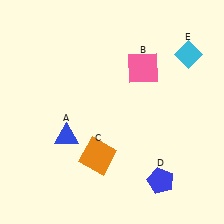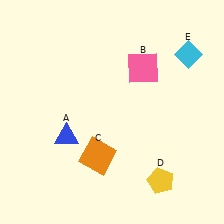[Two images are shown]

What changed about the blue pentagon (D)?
In Image 1, D is blue. In Image 2, it changed to yellow.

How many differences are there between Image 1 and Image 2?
There is 1 difference between the two images.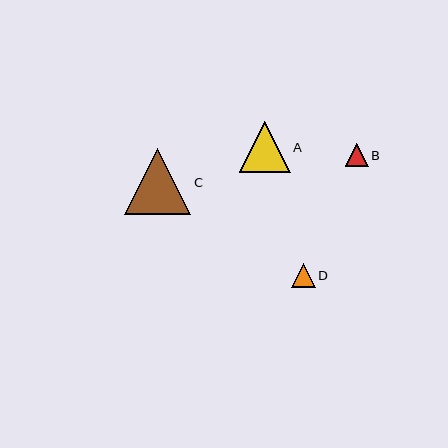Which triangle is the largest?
Triangle C is the largest with a size of approximately 66 pixels.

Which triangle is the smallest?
Triangle B is the smallest with a size of approximately 23 pixels.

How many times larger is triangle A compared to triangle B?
Triangle A is approximately 2.2 times the size of triangle B.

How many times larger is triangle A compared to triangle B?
Triangle A is approximately 2.2 times the size of triangle B.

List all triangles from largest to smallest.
From largest to smallest: C, A, D, B.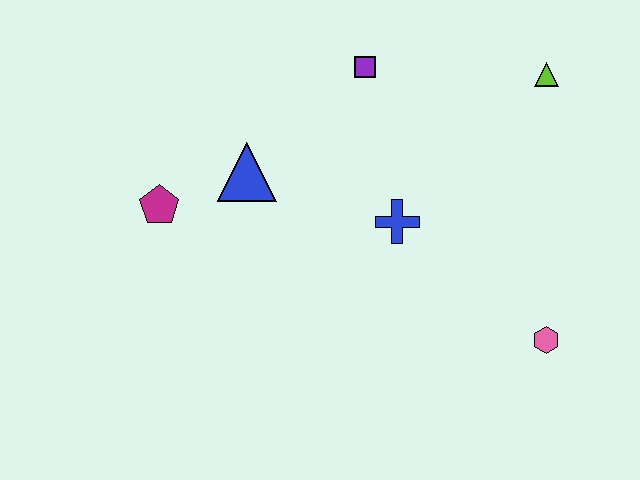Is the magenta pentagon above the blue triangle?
No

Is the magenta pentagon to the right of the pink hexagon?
No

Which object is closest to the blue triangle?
The magenta pentagon is closest to the blue triangle.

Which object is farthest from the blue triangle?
The pink hexagon is farthest from the blue triangle.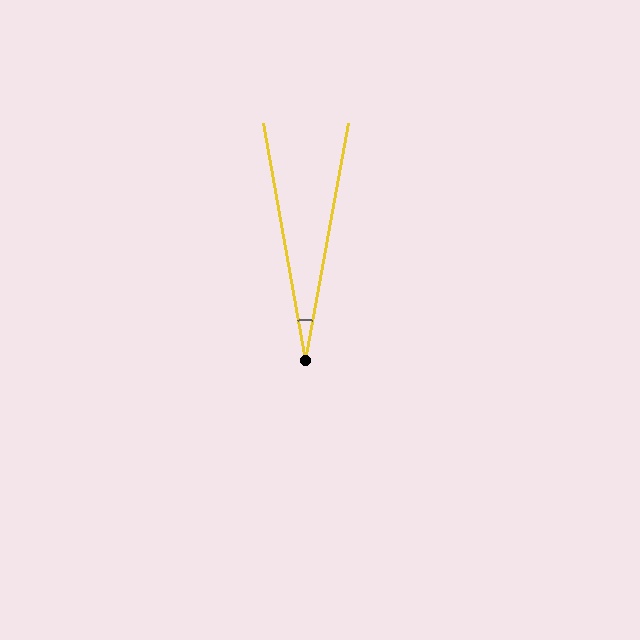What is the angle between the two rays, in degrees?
Approximately 20 degrees.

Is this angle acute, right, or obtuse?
It is acute.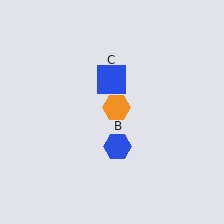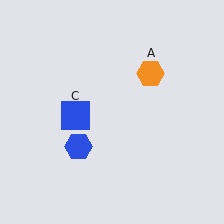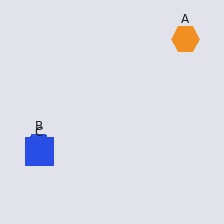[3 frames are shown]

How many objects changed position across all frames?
3 objects changed position: orange hexagon (object A), blue hexagon (object B), blue square (object C).